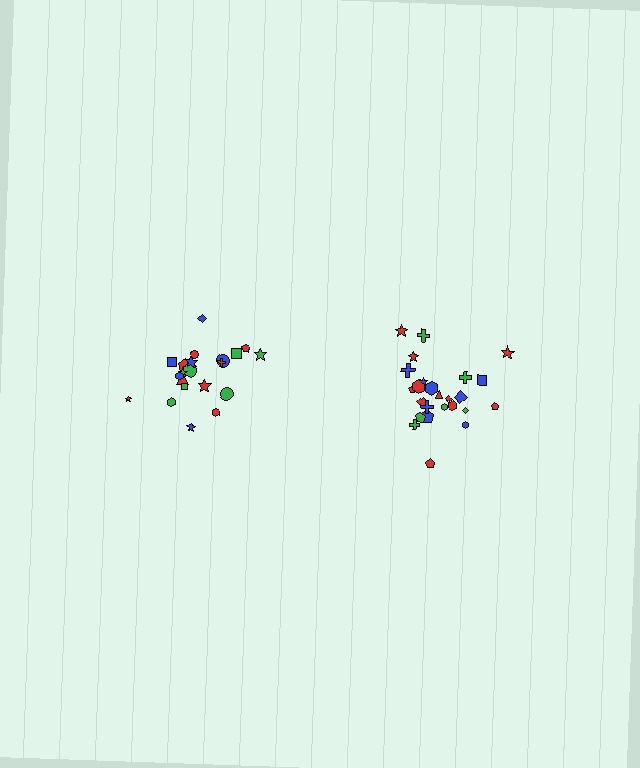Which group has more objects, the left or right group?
The right group.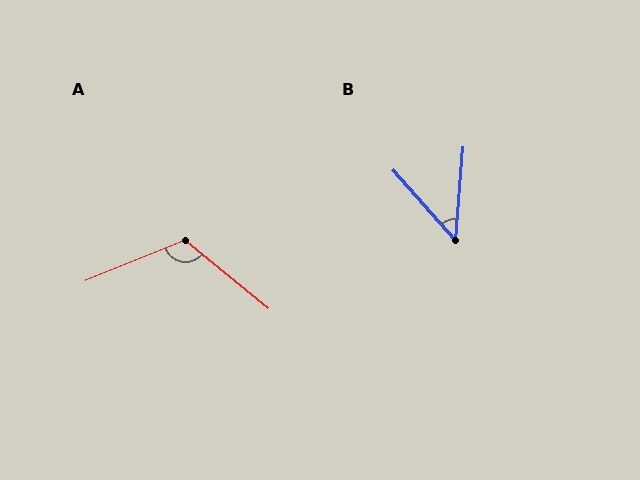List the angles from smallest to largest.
B (46°), A (119°).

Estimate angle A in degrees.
Approximately 119 degrees.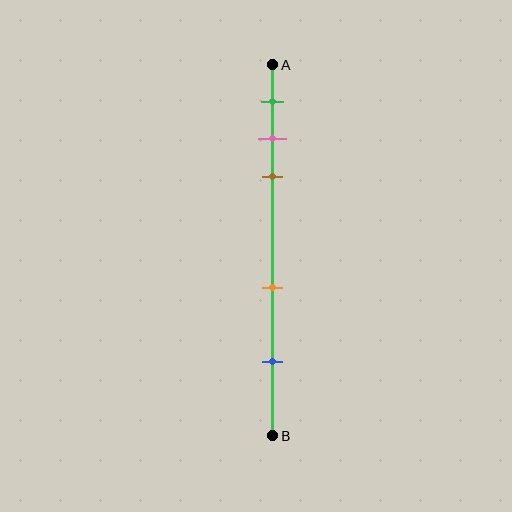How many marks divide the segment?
There are 5 marks dividing the segment.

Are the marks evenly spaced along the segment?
No, the marks are not evenly spaced.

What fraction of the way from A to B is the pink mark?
The pink mark is approximately 20% (0.2) of the way from A to B.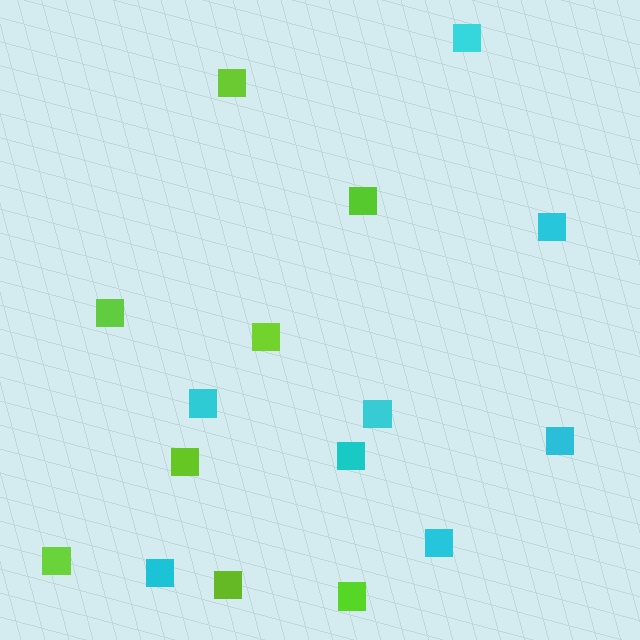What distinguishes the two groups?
There are 2 groups: one group of lime squares (8) and one group of cyan squares (8).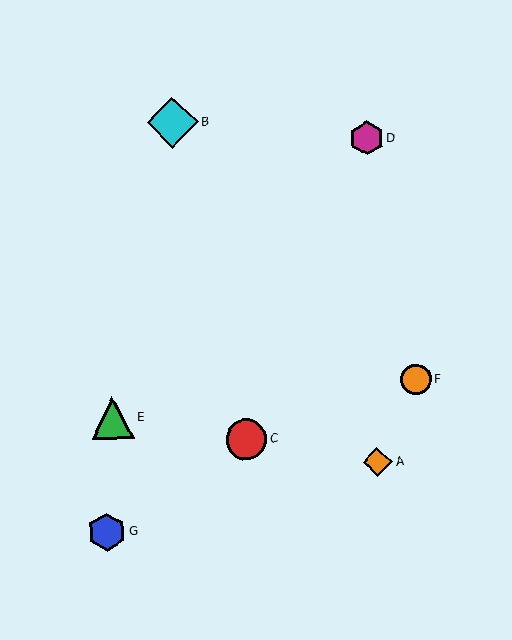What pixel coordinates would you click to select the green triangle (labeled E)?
Click at (112, 418) to select the green triangle E.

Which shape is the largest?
The cyan diamond (labeled B) is the largest.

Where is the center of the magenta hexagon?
The center of the magenta hexagon is at (367, 138).